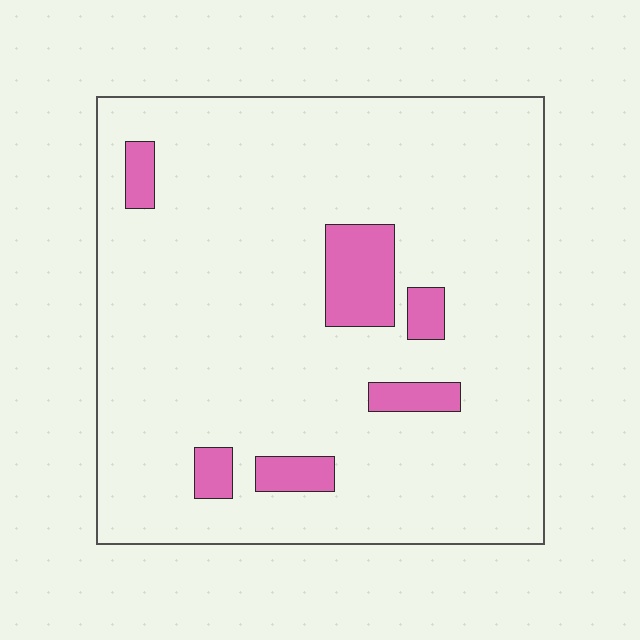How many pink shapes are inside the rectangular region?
6.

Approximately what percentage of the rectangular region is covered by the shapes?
Approximately 10%.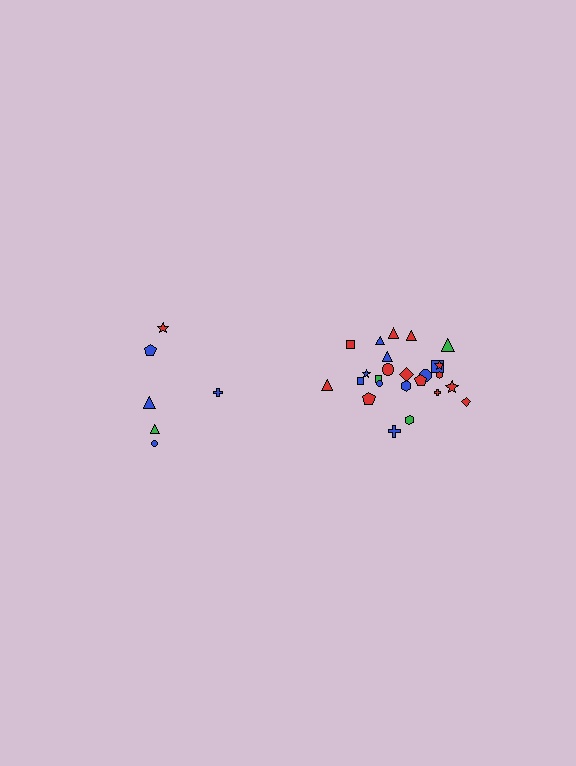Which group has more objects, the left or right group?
The right group.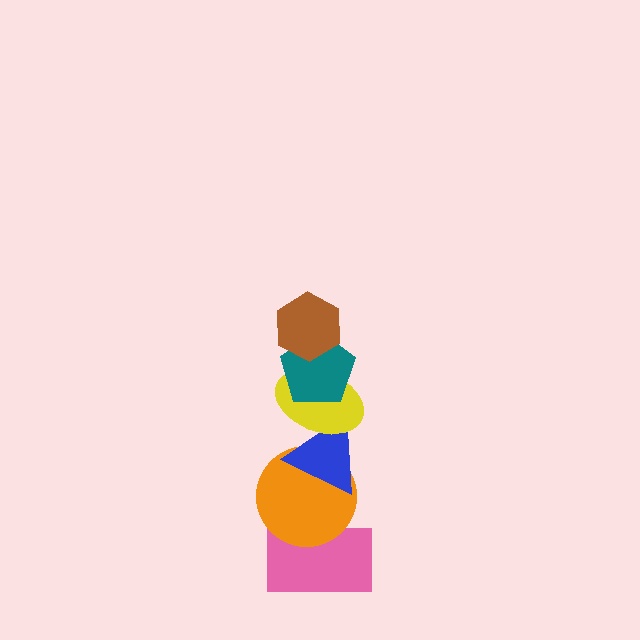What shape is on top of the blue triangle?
The yellow ellipse is on top of the blue triangle.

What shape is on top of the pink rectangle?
The orange circle is on top of the pink rectangle.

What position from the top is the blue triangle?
The blue triangle is 4th from the top.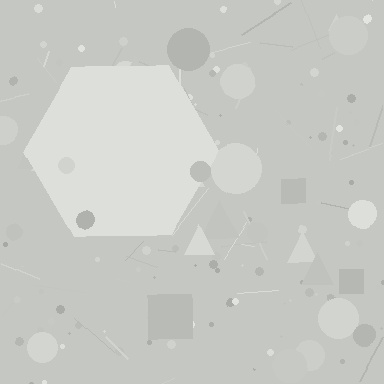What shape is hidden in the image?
A hexagon is hidden in the image.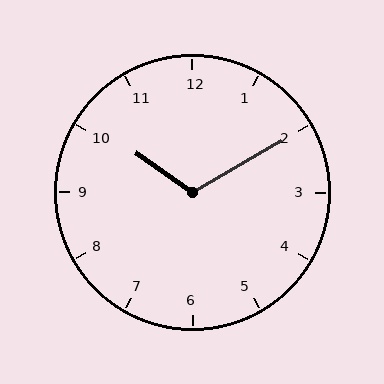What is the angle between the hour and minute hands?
Approximately 115 degrees.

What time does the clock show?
10:10.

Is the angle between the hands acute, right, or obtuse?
It is obtuse.